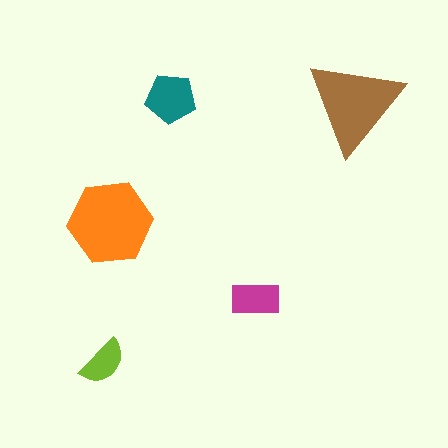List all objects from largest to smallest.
The orange hexagon, the brown triangle, the teal pentagon, the magenta rectangle, the lime semicircle.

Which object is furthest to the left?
The lime semicircle is leftmost.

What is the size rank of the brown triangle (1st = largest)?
2nd.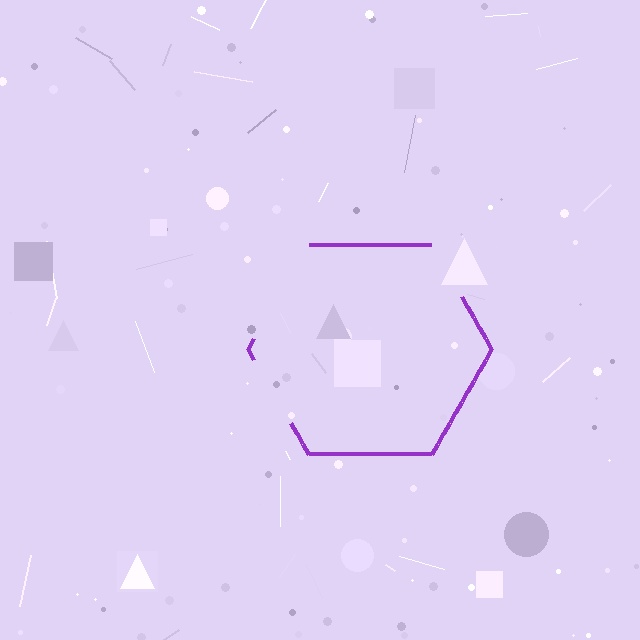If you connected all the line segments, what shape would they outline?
They would outline a hexagon.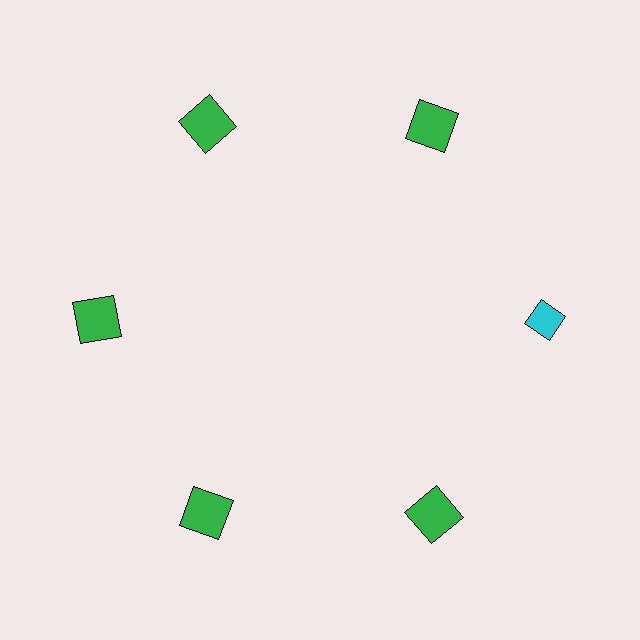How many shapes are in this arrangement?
There are 6 shapes arranged in a ring pattern.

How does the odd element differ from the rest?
It differs in both color (cyan instead of green) and shape (diamond instead of square).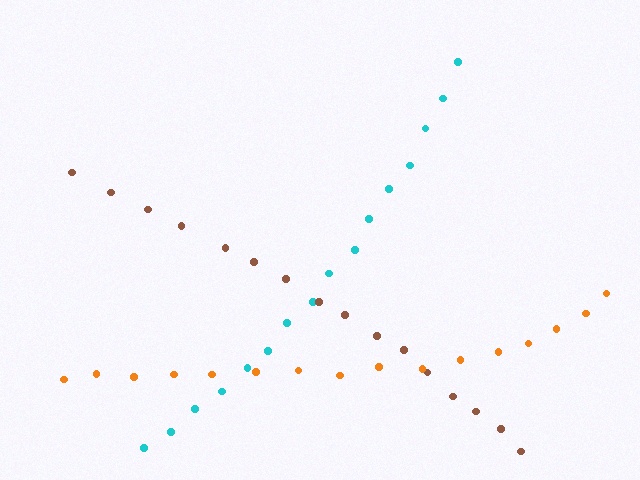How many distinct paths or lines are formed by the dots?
There are 3 distinct paths.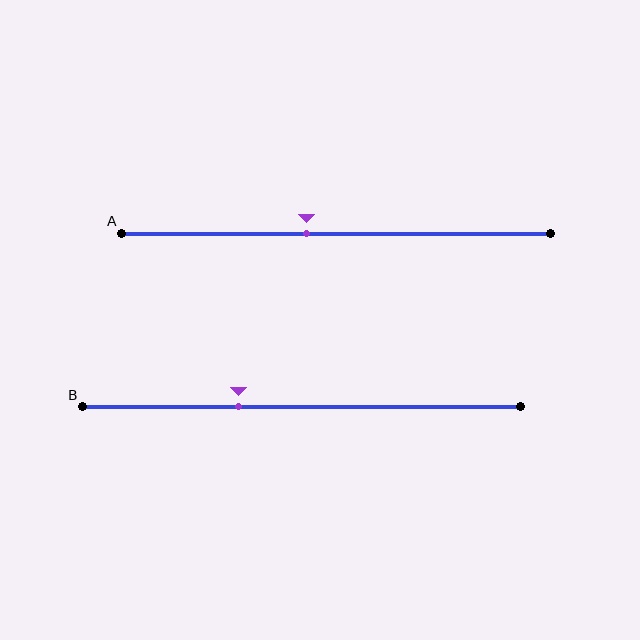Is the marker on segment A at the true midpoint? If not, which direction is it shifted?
No, the marker on segment A is shifted to the left by about 7% of the segment length.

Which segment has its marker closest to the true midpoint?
Segment A has its marker closest to the true midpoint.